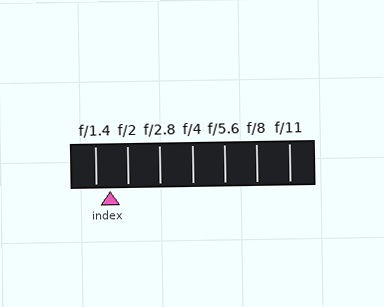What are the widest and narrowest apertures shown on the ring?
The widest aperture shown is f/1.4 and the narrowest is f/11.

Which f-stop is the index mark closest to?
The index mark is closest to f/1.4.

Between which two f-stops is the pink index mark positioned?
The index mark is between f/1.4 and f/2.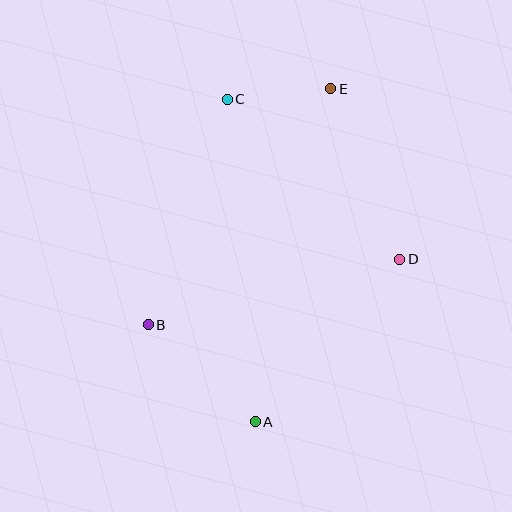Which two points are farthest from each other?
Points A and E are farthest from each other.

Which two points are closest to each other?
Points C and E are closest to each other.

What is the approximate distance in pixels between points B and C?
The distance between B and C is approximately 239 pixels.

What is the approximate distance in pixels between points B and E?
The distance between B and E is approximately 298 pixels.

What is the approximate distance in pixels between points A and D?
The distance between A and D is approximately 217 pixels.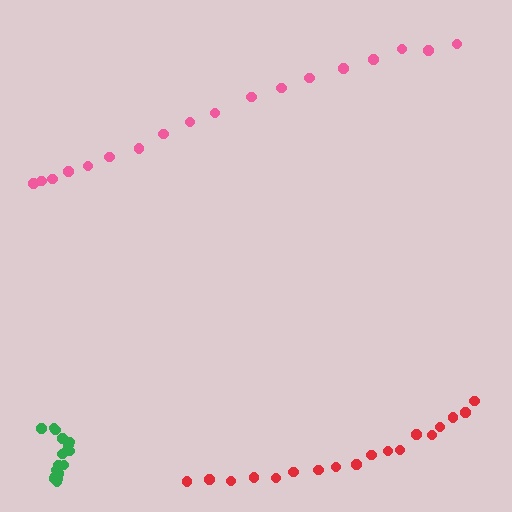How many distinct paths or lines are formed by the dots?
There are 3 distinct paths.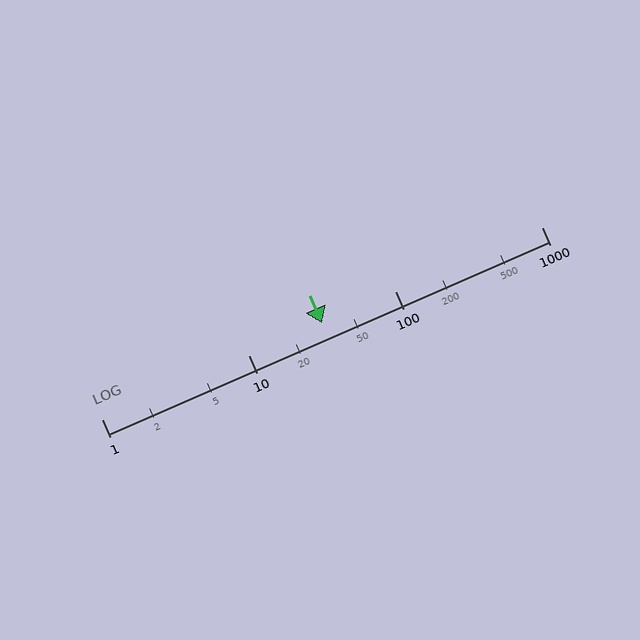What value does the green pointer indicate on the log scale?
The pointer indicates approximately 32.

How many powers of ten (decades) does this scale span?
The scale spans 3 decades, from 1 to 1000.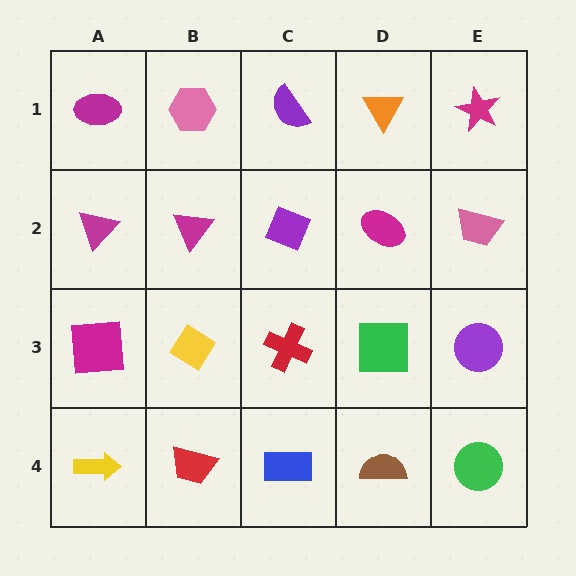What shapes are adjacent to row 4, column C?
A red cross (row 3, column C), a red trapezoid (row 4, column B), a brown semicircle (row 4, column D).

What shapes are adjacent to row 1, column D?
A magenta ellipse (row 2, column D), a purple semicircle (row 1, column C), a magenta star (row 1, column E).